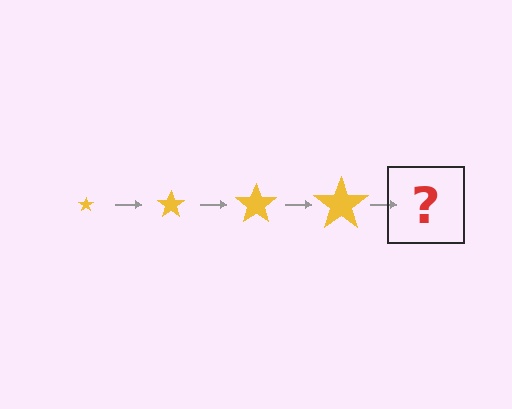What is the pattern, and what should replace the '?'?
The pattern is that the star gets progressively larger each step. The '?' should be a yellow star, larger than the previous one.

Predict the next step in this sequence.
The next step is a yellow star, larger than the previous one.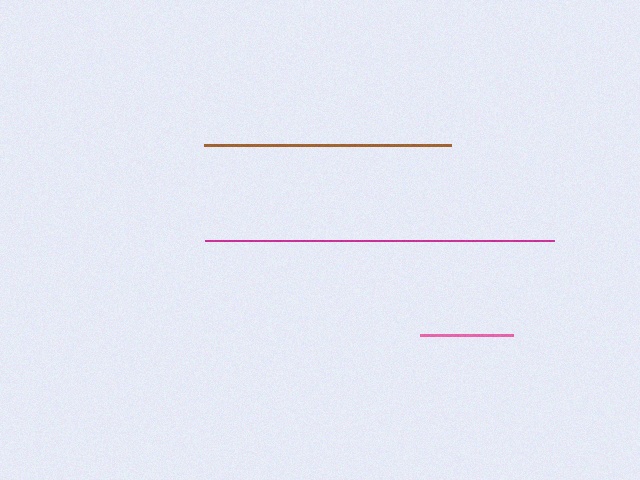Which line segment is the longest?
The magenta line is the longest at approximately 349 pixels.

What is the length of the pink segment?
The pink segment is approximately 93 pixels long.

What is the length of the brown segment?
The brown segment is approximately 247 pixels long.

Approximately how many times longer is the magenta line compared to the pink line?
The magenta line is approximately 3.8 times the length of the pink line.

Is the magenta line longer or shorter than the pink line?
The magenta line is longer than the pink line.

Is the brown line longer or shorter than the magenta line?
The magenta line is longer than the brown line.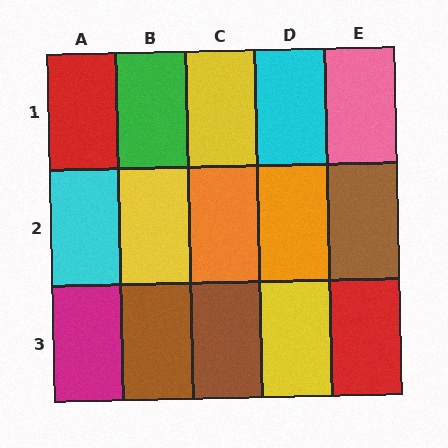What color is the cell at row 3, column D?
Yellow.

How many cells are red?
2 cells are red.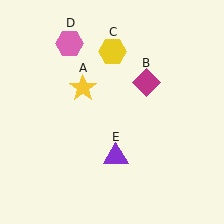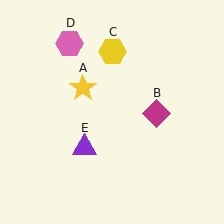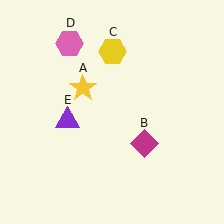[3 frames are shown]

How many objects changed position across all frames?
2 objects changed position: magenta diamond (object B), purple triangle (object E).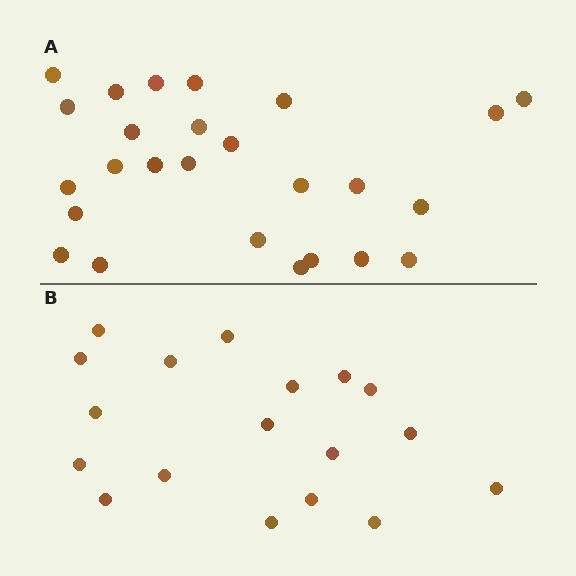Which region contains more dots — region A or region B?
Region A (the top region) has more dots.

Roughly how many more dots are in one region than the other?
Region A has roughly 8 or so more dots than region B.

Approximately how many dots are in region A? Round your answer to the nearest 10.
About 30 dots. (The exact count is 26, which rounds to 30.)